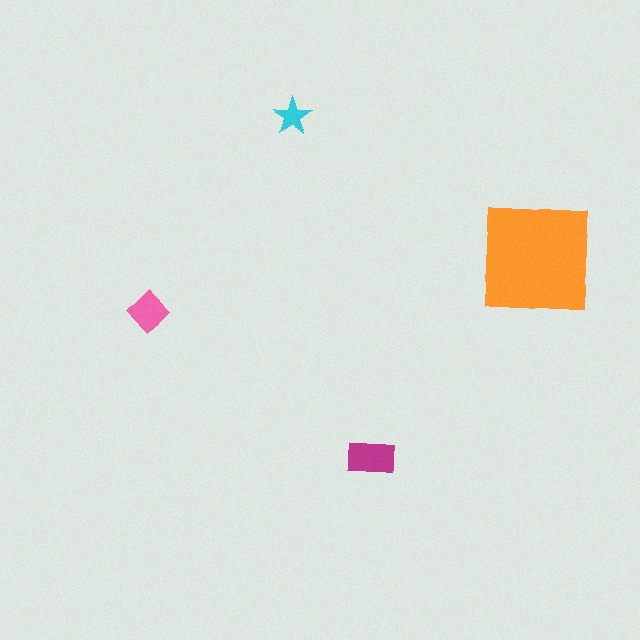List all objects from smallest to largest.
The cyan star, the pink diamond, the magenta rectangle, the orange square.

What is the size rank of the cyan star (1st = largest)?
4th.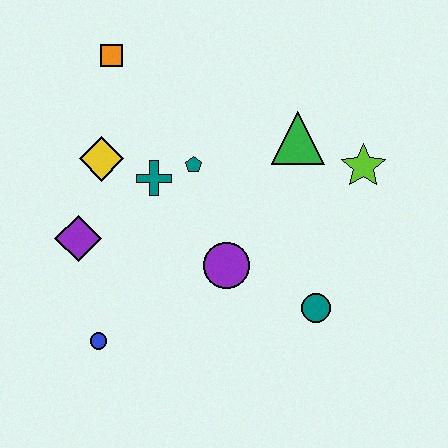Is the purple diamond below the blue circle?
No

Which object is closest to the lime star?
The green triangle is closest to the lime star.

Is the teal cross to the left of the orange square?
No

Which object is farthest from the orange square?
The teal circle is farthest from the orange square.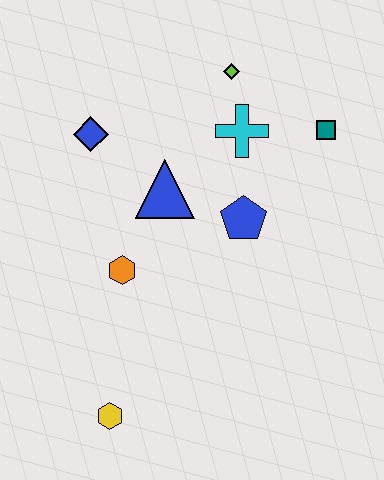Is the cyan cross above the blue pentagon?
Yes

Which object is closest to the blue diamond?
The blue triangle is closest to the blue diamond.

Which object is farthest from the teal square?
The yellow hexagon is farthest from the teal square.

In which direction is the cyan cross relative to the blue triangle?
The cyan cross is to the right of the blue triangle.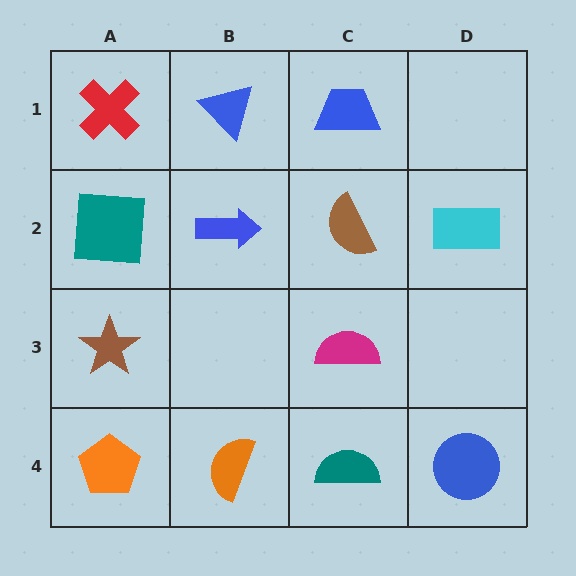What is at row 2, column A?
A teal square.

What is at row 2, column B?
A blue arrow.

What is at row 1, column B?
A blue triangle.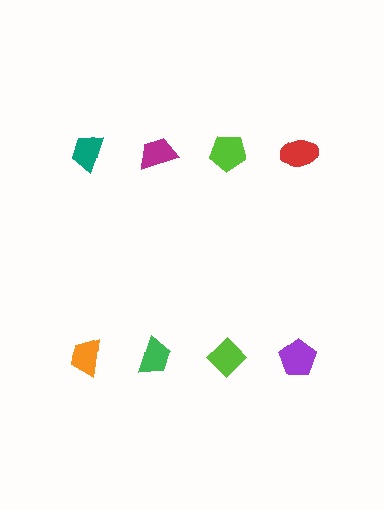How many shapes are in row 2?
4 shapes.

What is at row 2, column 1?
An orange trapezoid.